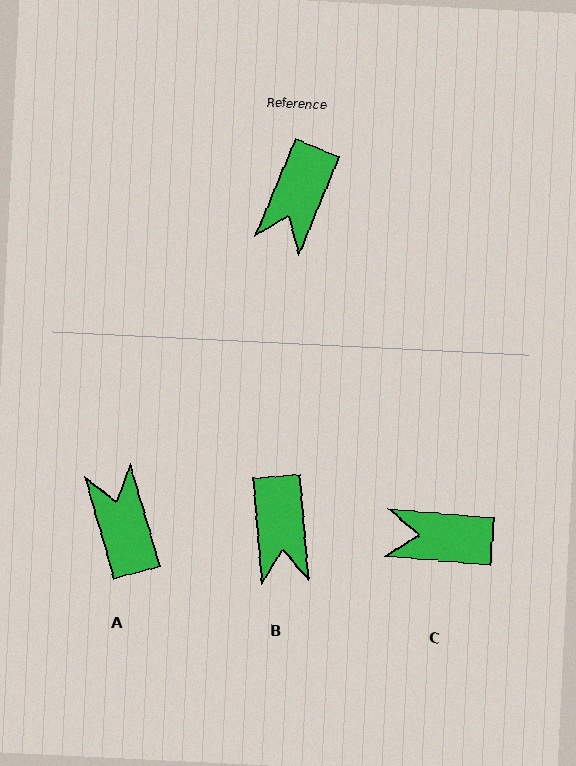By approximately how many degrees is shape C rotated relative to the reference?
Approximately 72 degrees clockwise.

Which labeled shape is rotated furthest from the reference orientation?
A, about 142 degrees away.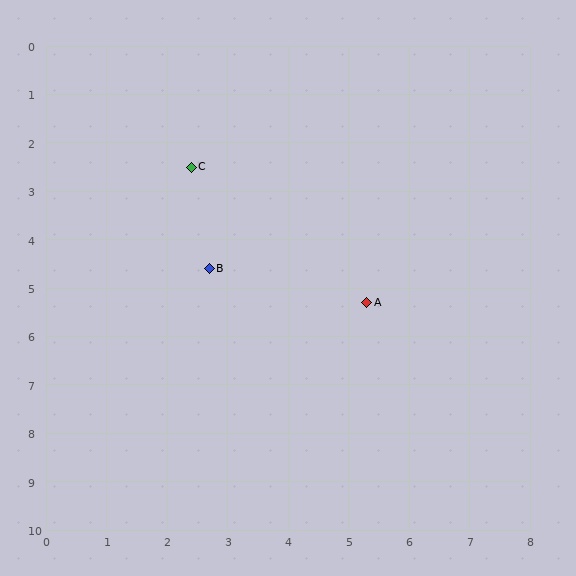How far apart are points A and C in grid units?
Points A and C are about 4.0 grid units apart.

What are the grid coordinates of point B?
Point B is at approximately (2.7, 4.6).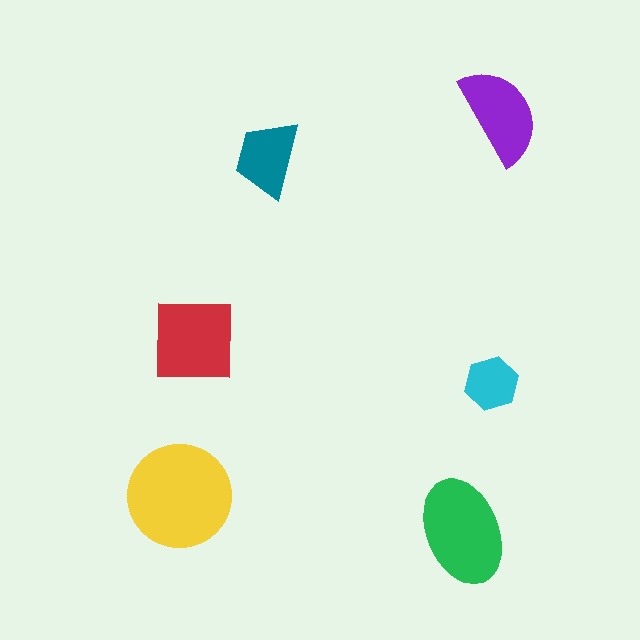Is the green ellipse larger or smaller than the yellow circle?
Smaller.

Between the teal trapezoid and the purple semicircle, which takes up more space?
The purple semicircle.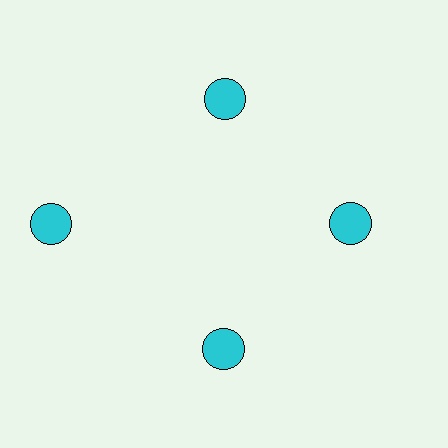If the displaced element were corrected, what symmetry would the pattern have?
It would have 4-fold rotational symmetry — the pattern would map onto itself every 90 degrees.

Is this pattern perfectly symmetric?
No. The 4 cyan circles are arranged in a ring, but one element near the 9 o'clock position is pushed outward from the center, breaking the 4-fold rotational symmetry.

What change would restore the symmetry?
The symmetry would be restored by moving it inward, back onto the ring so that all 4 circles sit at equal angles and equal distance from the center.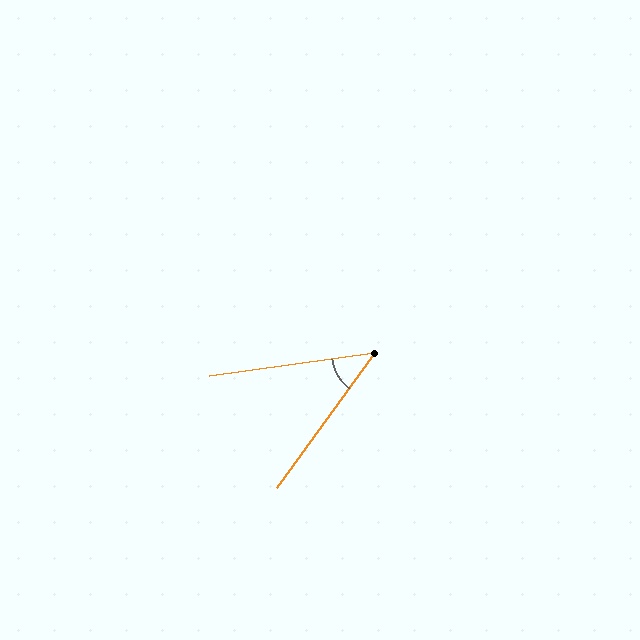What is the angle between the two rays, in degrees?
Approximately 46 degrees.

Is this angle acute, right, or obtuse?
It is acute.